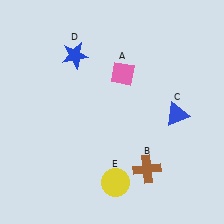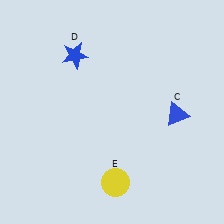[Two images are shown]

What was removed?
The pink diamond (A), the brown cross (B) were removed in Image 2.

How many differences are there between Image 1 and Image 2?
There are 2 differences between the two images.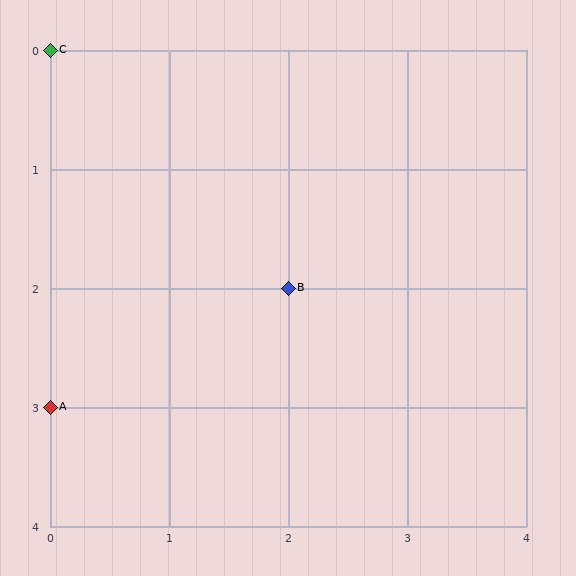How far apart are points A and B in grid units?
Points A and B are 2 columns and 1 row apart (about 2.2 grid units diagonally).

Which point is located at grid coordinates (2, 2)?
Point B is at (2, 2).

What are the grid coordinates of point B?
Point B is at grid coordinates (2, 2).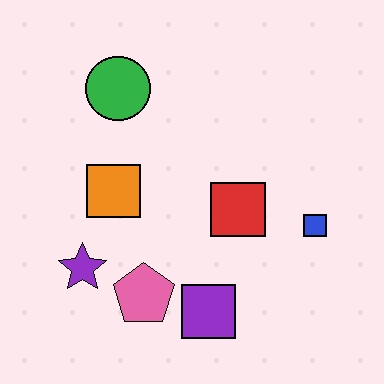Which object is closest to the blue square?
The red square is closest to the blue square.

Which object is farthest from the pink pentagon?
The green circle is farthest from the pink pentagon.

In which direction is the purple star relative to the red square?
The purple star is to the left of the red square.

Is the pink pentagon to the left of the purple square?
Yes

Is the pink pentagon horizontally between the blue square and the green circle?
Yes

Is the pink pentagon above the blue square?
No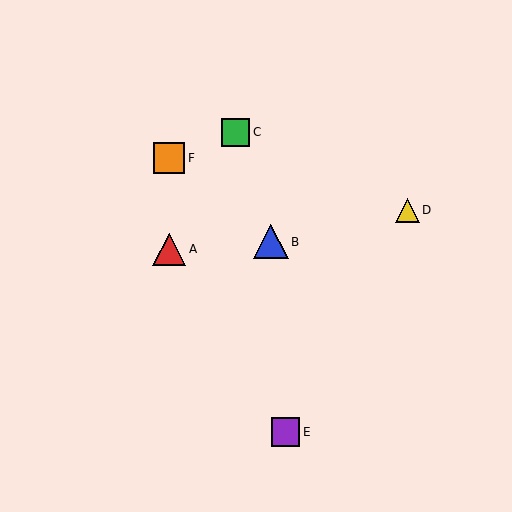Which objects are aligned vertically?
Objects A, F are aligned vertically.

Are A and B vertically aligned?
No, A is at x≈169 and B is at x≈271.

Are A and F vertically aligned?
Yes, both are at x≈169.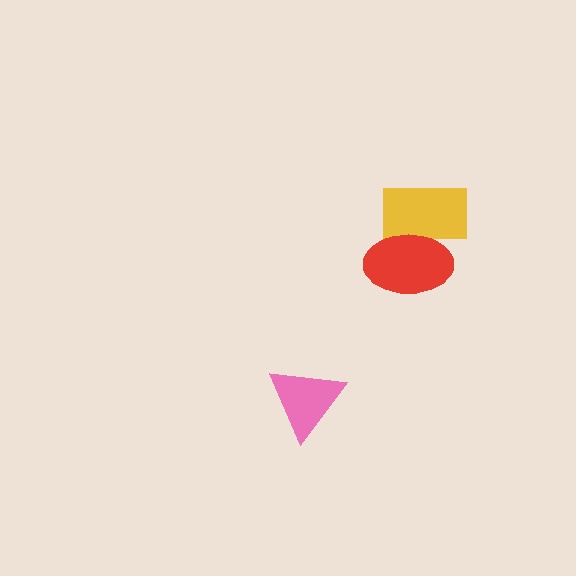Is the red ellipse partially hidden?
No, no other shape covers it.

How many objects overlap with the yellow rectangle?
1 object overlaps with the yellow rectangle.